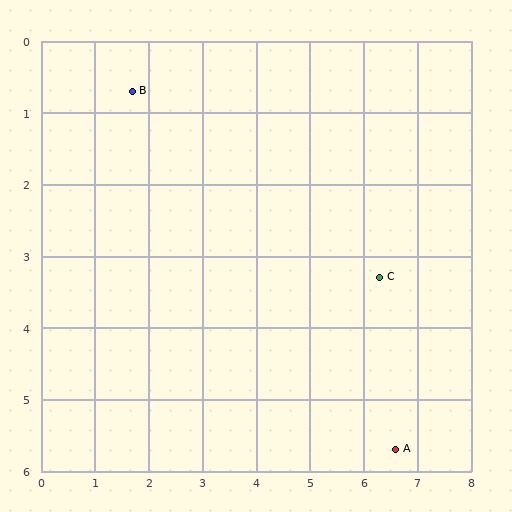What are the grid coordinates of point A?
Point A is at approximately (6.6, 5.7).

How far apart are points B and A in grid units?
Points B and A are about 7.0 grid units apart.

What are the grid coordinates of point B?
Point B is at approximately (1.7, 0.7).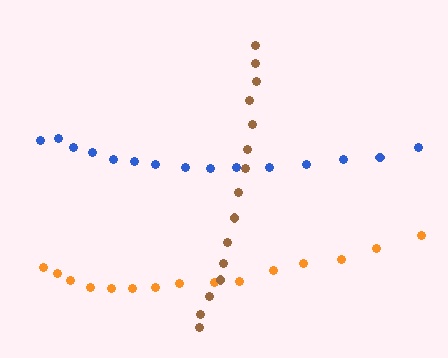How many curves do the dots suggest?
There are 3 distinct paths.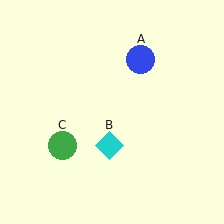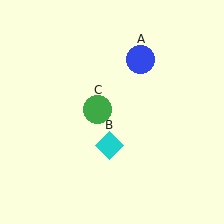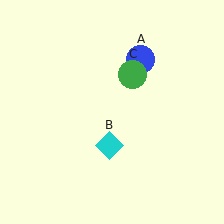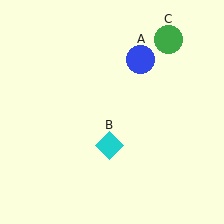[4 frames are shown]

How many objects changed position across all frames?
1 object changed position: green circle (object C).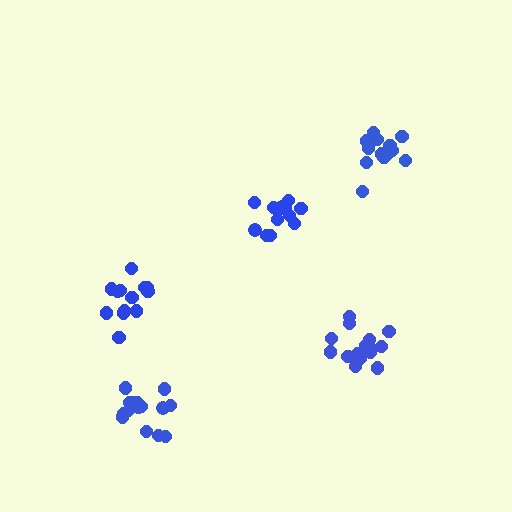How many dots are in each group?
Group 1: 15 dots, Group 2: 14 dots, Group 3: 14 dots, Group 4: 13 dots, Group 5: 15 dots (71 total).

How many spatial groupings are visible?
There are 5 spatial groupings.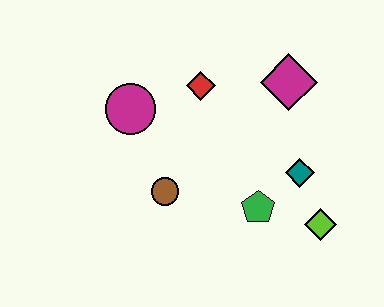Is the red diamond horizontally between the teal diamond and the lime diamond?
No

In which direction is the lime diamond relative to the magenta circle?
The lime diamond is to the right of the magenta circle.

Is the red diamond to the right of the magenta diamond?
No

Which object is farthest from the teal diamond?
The magenta circle is farthest from the teal diamond.